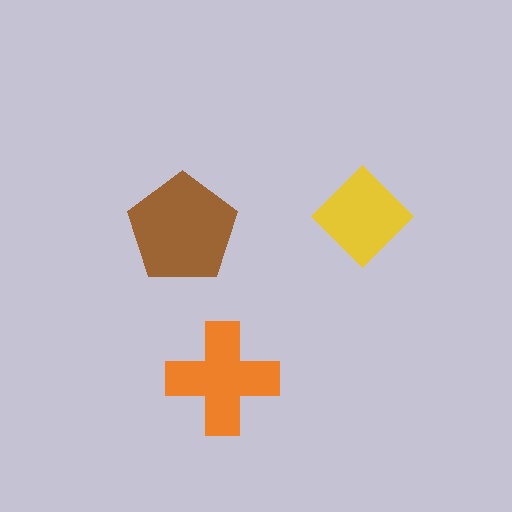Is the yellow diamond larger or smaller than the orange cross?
Smaller.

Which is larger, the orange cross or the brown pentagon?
The brown pentagon.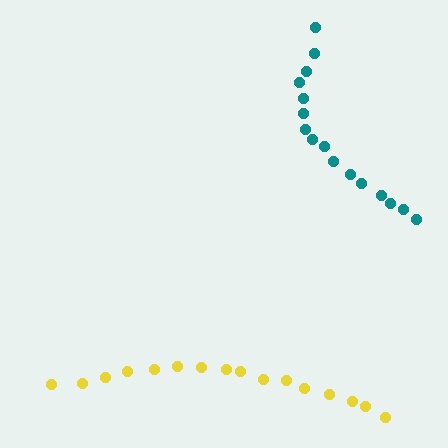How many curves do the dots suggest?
There are 2 distinct paths.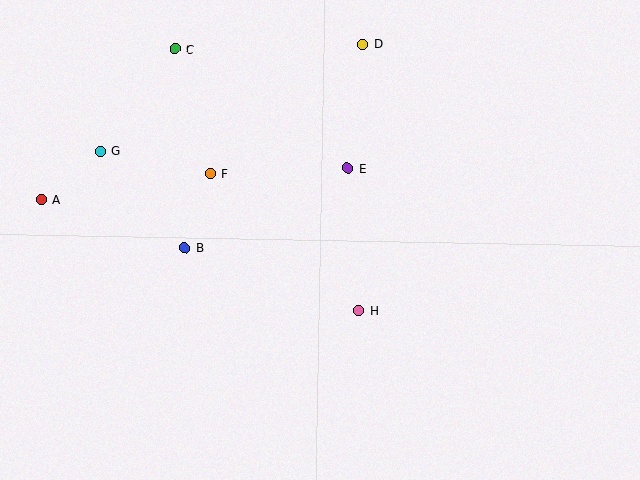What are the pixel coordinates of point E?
Point E is at (348, 168).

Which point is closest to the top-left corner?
Point G is closest to the top-left corner.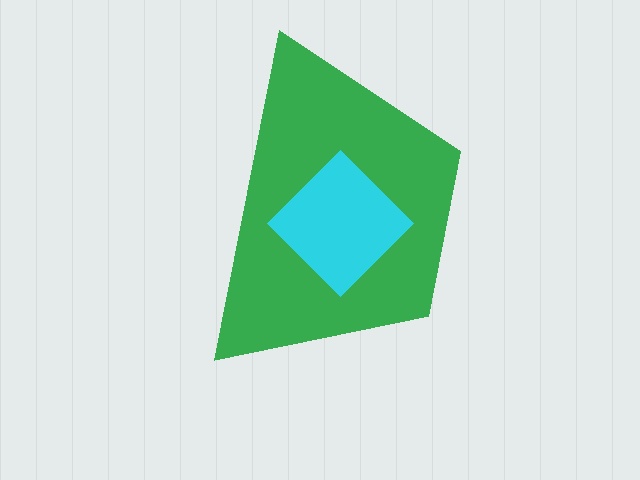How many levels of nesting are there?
2.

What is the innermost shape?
The cyan diamond.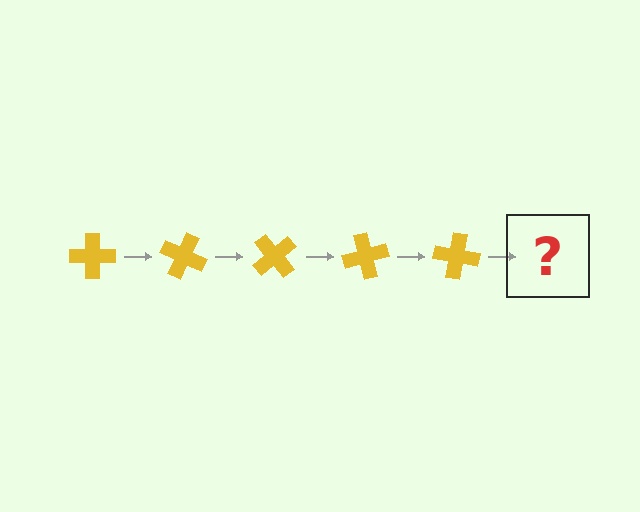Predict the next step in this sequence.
The next step is a yellow cross rotated 125 degrees.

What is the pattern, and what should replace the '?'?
The pattern is that the cross rotates 25 degrees each step. The '?' should be a yellow cross rotated 125 degrees.